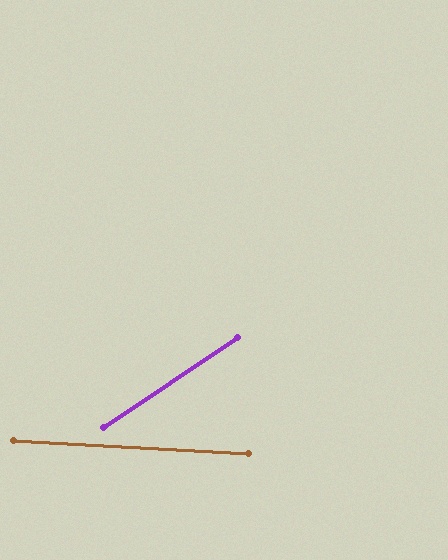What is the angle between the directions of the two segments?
Approximately 37 degrees.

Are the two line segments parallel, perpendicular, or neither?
Neither parallel nor perpendicular — they differ by about 37°.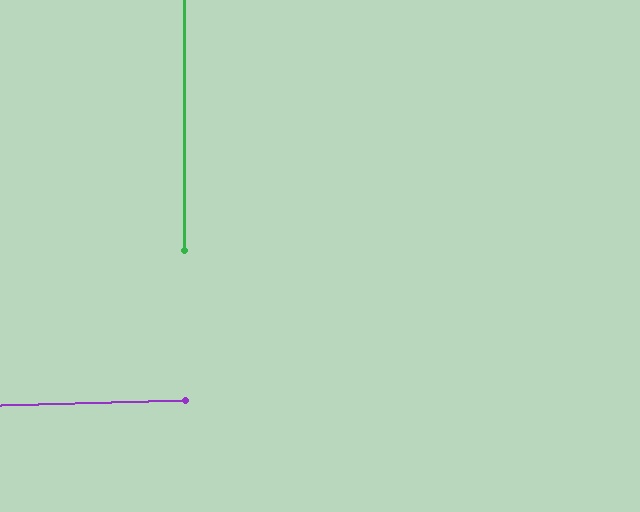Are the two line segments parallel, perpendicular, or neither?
Perpendicular — they meet at approximately 88°.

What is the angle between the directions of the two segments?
Approximately 88 degrees.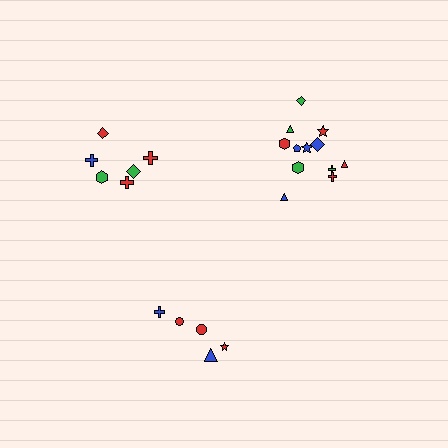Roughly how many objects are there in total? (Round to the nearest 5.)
Roughly 25 objects in total.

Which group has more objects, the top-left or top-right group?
The top-right group.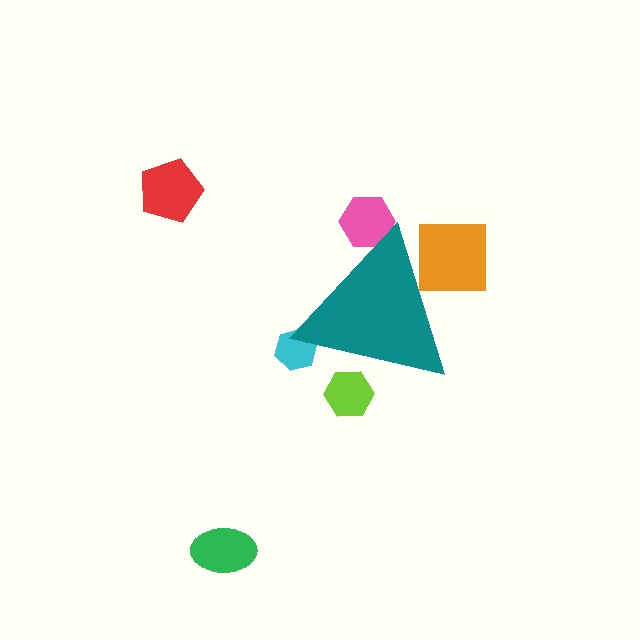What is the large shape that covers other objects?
A teal triangle.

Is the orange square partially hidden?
Yes, the orange square is partially hidden behind the teal triangle.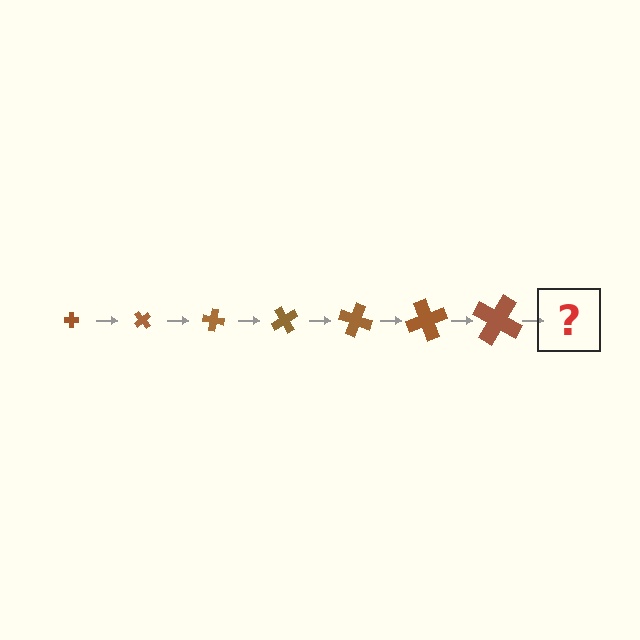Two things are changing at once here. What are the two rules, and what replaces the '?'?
The two rules are that the cross grows larger each step and it rotates 50 degrees each step. The '?' should be a cross, larger than the previous one and rotated 350 degrees from the start.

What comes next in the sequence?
The next element should be a cross, larger than the previous one and rotated 350 degrees from the start.